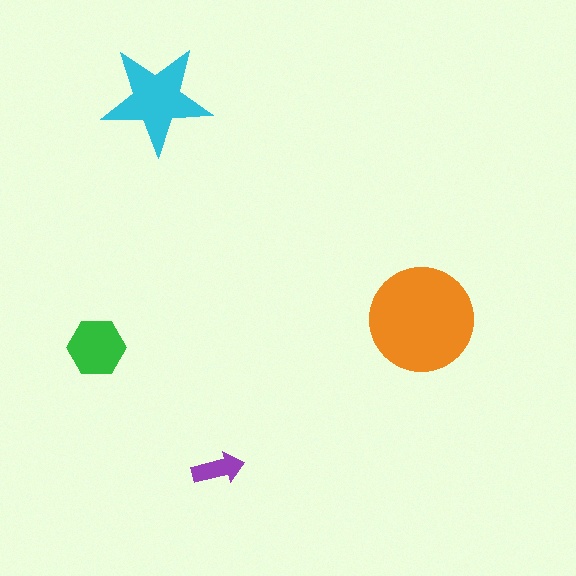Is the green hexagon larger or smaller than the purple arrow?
Larger.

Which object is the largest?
The orange circle.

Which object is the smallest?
The purple arrow.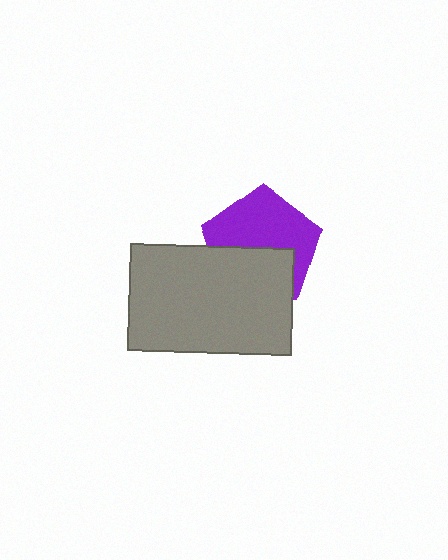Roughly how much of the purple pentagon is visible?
About half of it is visible (roughly 57%).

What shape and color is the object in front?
The object in front is a gray rectangle.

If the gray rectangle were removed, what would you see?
You would see the complete purple pentagon.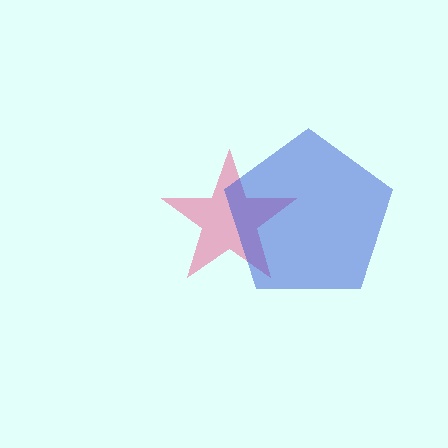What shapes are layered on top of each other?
The layered shapes are: a pink star, a blue pentagon.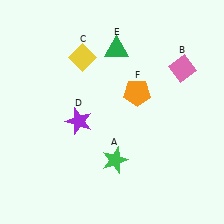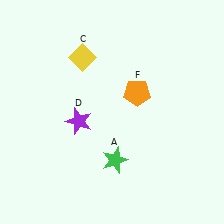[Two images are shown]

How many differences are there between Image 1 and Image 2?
There are 2 differences between the two images.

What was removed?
The green triangle (E), the pink diamond (B) were removed in Image 2.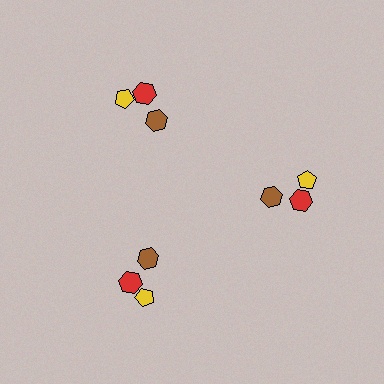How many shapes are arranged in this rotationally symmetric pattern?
There are 9 shapes, arranged in 3 groups of 3.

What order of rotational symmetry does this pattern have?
This pattern has 3-fold rotational symmetry.